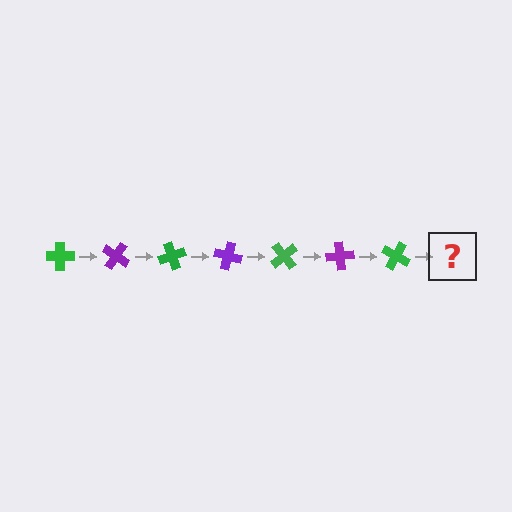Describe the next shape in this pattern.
It should be a purple cross, rotated 245 degrees from the start.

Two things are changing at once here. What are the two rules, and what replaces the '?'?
The two rules are that it rotates 35 degrees each step and the color cycles through green and purple. The '?' should be a purple cross, rotated 245 degrees from the start.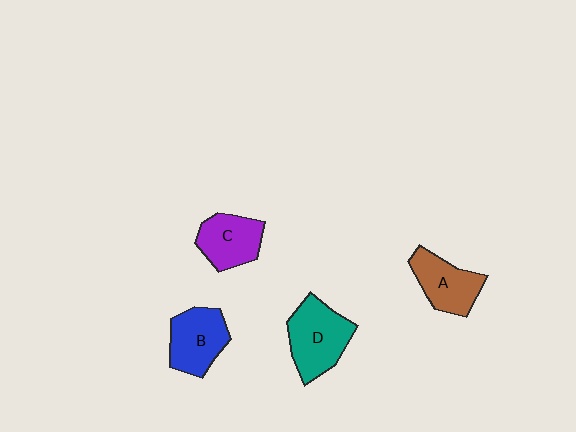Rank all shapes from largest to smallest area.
From largest to smallest: D (teal), B (blue), A (brown), C (purple).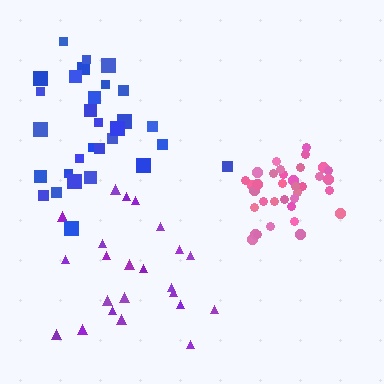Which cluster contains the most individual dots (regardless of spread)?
Pink (35).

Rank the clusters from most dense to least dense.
pink, purple, blue.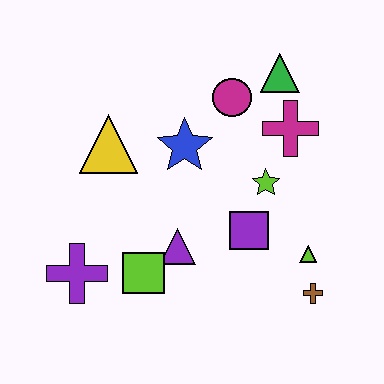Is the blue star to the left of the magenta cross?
Yes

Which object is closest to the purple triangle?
The lime square is closest to the purple triangle.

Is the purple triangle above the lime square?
Yes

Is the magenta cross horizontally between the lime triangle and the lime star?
Yes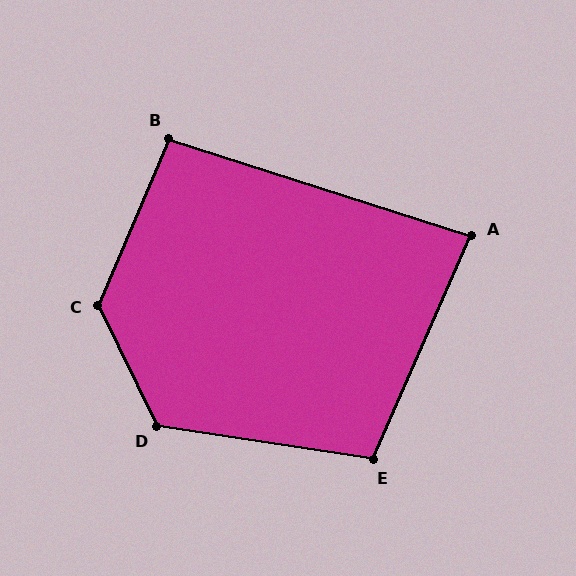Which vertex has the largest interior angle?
C, at approximately 131 degrees.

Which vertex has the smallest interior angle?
A, at approximately 84 degrees.